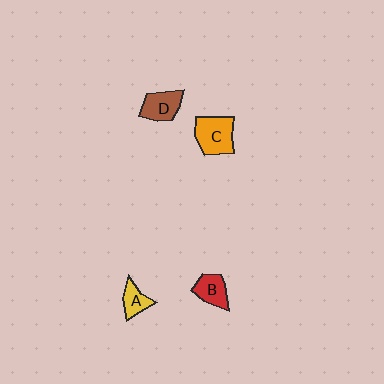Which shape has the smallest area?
Shape A (yellow).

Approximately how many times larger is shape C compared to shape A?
Approximately 1.9 times.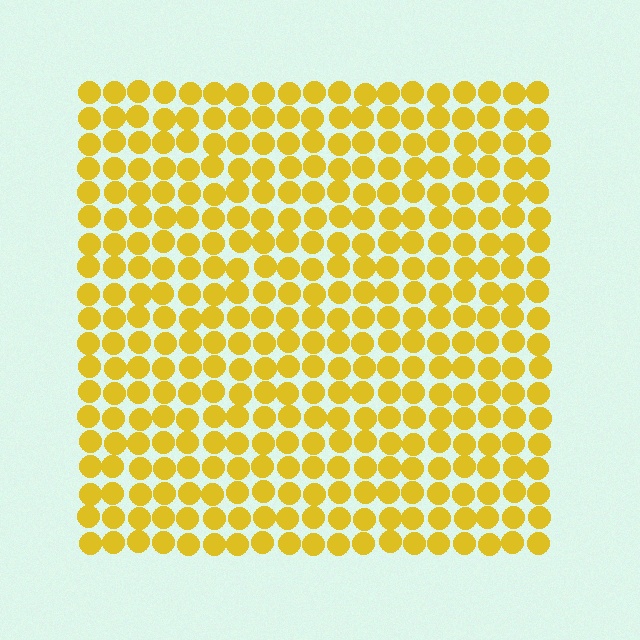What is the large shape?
The large shape is a square.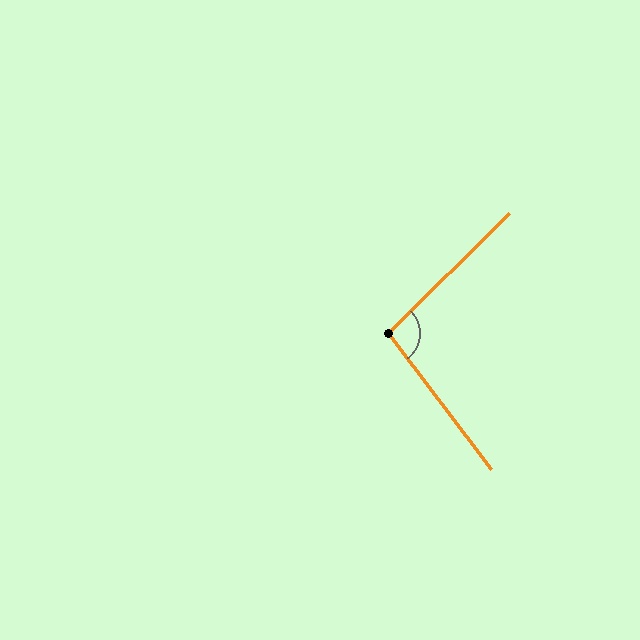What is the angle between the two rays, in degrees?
Approximately 98 degrees.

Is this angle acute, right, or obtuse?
It is obtuse.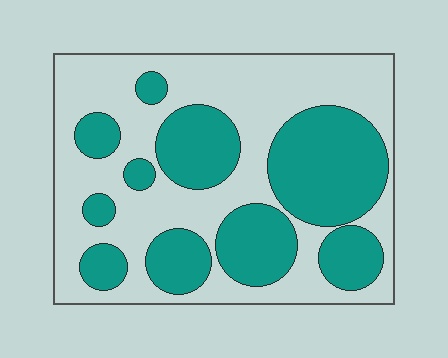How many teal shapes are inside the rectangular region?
10.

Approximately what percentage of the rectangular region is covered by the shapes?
Approximately 40%.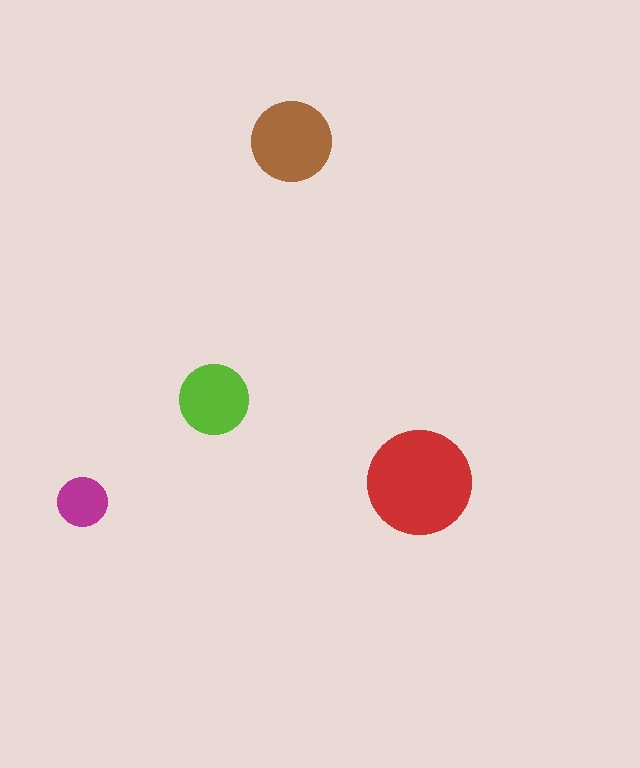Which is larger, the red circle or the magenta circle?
The red one.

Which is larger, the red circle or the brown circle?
The red one.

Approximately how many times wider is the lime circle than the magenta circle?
About 1.5 times wider.